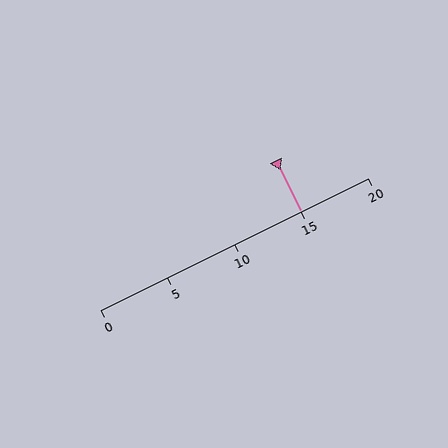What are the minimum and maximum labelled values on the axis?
The axis runs from 0 to 20.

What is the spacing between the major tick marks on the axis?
The major ticks are spaced 5 apart.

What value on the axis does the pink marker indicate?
The marker indicates approximately 15.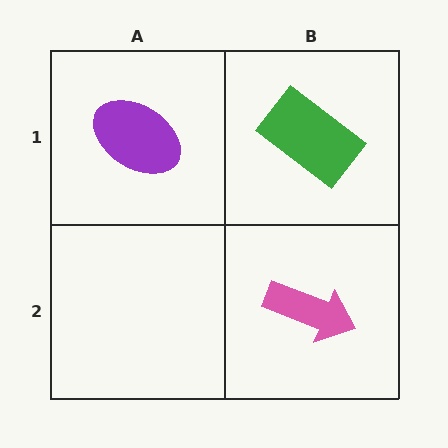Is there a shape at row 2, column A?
No, that cell is empty.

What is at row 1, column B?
A green rectangle.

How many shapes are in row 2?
1 shape.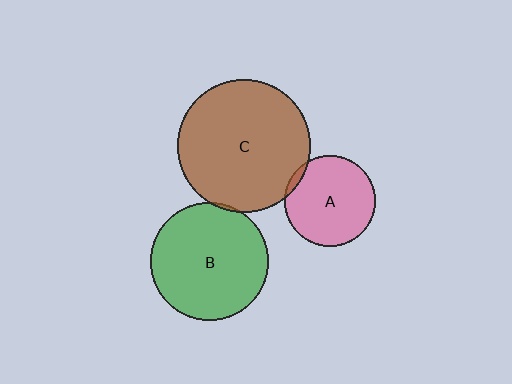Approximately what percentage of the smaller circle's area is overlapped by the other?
Approximately 5%.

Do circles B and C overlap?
Yes.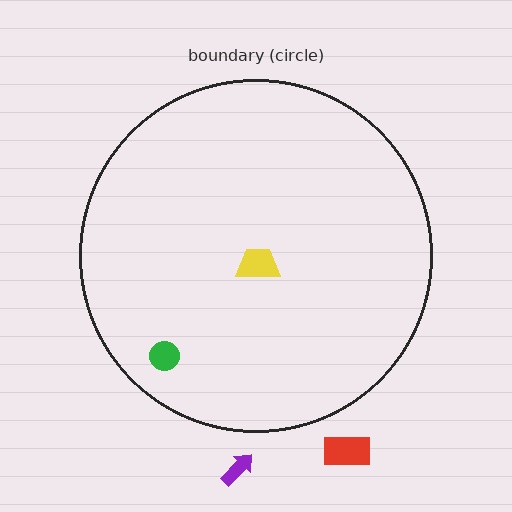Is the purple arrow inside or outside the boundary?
Outside.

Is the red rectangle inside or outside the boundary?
Outside.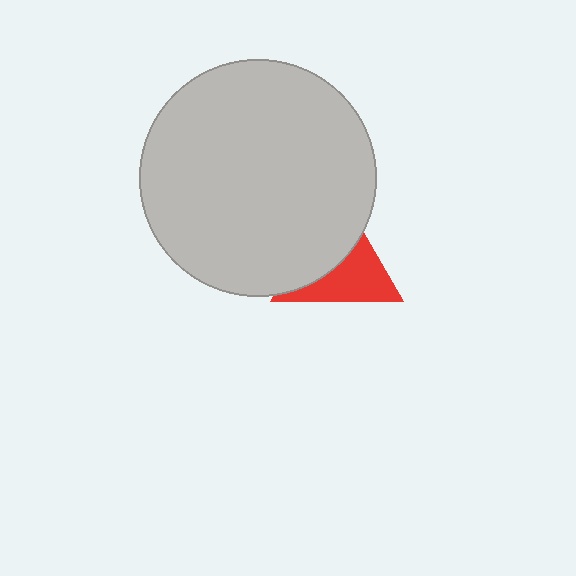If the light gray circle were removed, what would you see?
You would see the complete red triangle.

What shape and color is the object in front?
The object in front is a light gray circle.